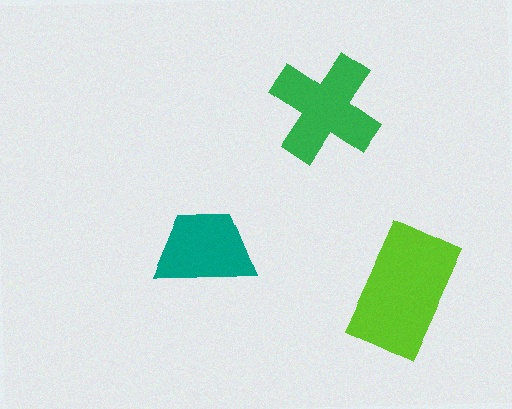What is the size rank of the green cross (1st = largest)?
2nd.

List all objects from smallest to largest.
The teal trapezoid, the green cross, the lime rectangle.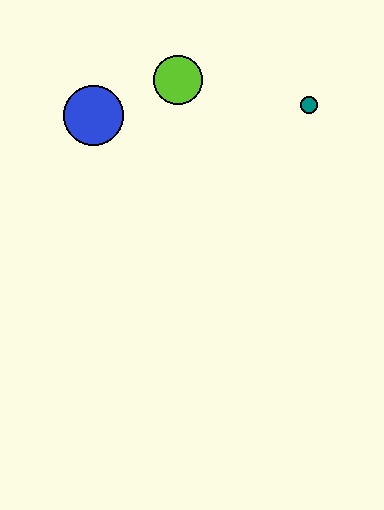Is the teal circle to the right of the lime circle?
Yes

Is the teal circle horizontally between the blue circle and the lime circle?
No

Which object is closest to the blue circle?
The lime circle is closest to the blue circle.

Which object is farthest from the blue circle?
The teal circle is farthest from the blue circle.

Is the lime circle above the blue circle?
Yes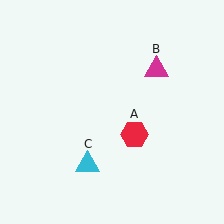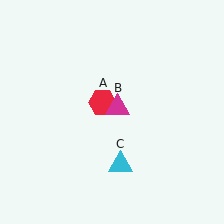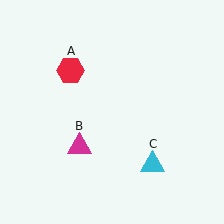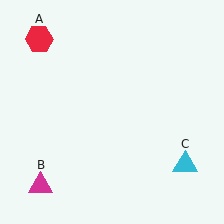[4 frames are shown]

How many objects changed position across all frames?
3 objects changed position: red hexagon (object A), magenta triangle (object B), cyan triangle (object C).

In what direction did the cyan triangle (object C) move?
The cyan triangle (object C) moved right.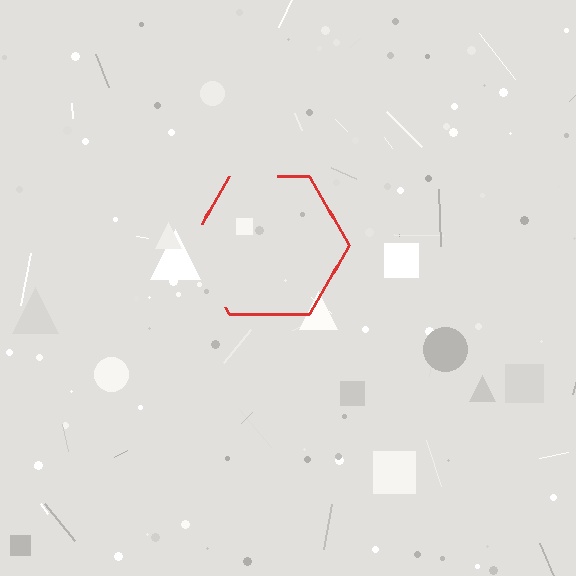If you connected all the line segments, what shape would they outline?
They would outline a hexagon.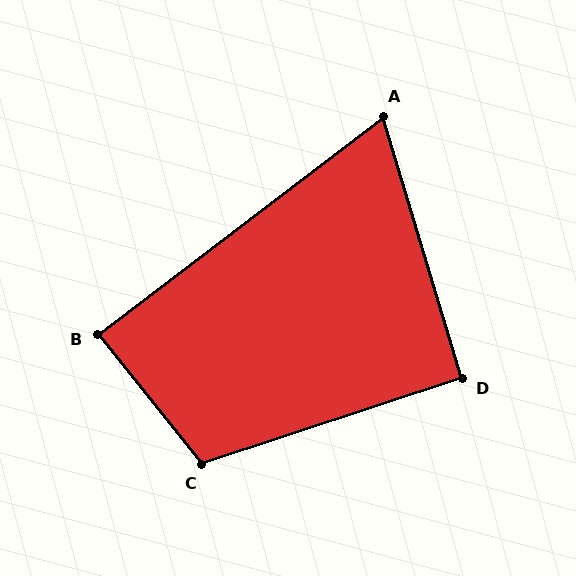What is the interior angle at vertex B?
Approximately 89 degrees (approximately right).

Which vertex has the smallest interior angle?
A, at approximately 69 degrees.